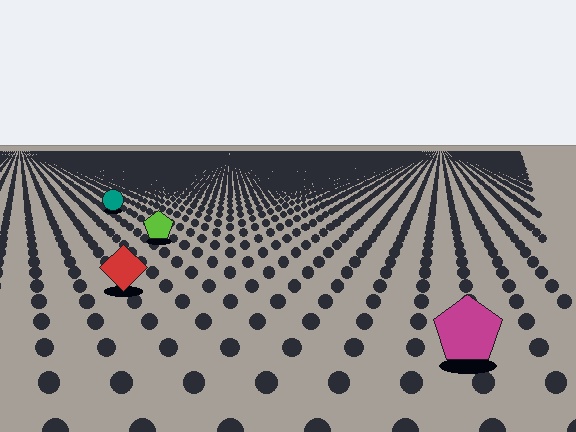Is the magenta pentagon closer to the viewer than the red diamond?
Yes. The magenta pentagon is closer — you can tell from the texture gradient: the ground texture is coarser near it.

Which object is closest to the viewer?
The magenta pentagon is closest. The texture marks near it are larger and more spread out.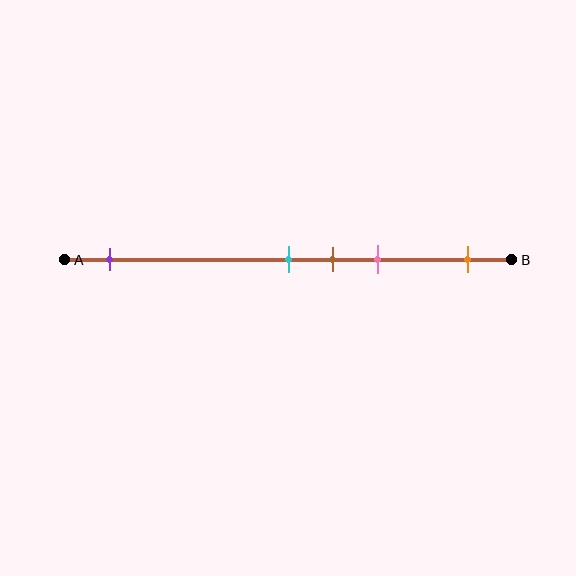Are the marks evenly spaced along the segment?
No, the marks are not evenly spaced.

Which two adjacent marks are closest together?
The cyan and brown marks are the closest adjacent pair.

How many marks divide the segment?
There are 5 marks dividing the segment.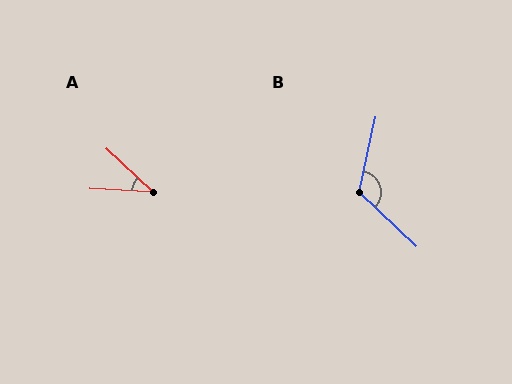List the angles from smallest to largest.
A (40°), B (121°).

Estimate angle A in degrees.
Approximately 40 degrees.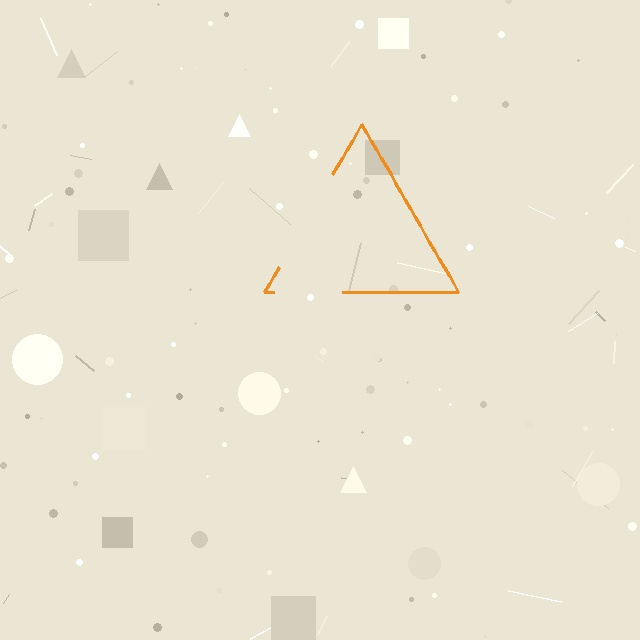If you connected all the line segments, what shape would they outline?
They would outline a triangle.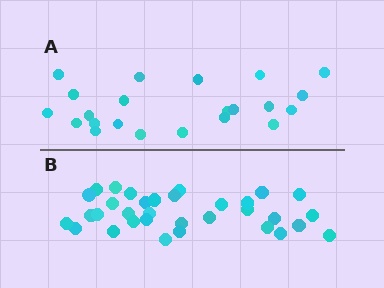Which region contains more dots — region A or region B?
Region B (the bottom region) has more dots.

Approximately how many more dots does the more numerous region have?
Region B has roughly 12 or so more dots than region A.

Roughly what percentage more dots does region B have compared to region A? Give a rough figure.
About 50% more.